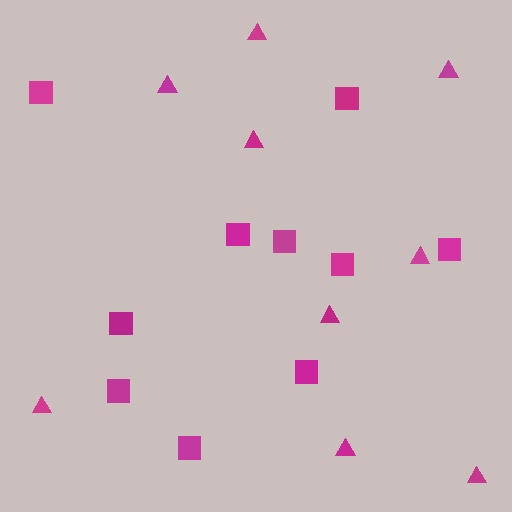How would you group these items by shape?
There are 2 groups: one group of triangles (9) and one group of squares (10).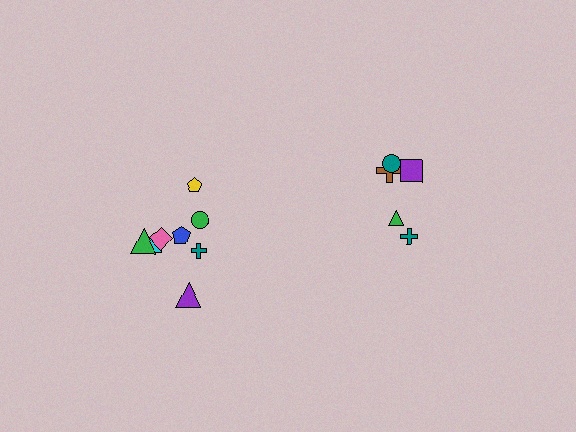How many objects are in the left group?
There are 8 objects.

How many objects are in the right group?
There are 5 objects.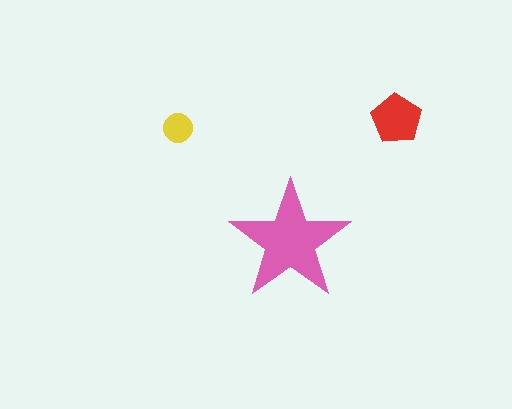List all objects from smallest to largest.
The yellow circle, the red pentagon, the pink star.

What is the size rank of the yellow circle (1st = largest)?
3rd.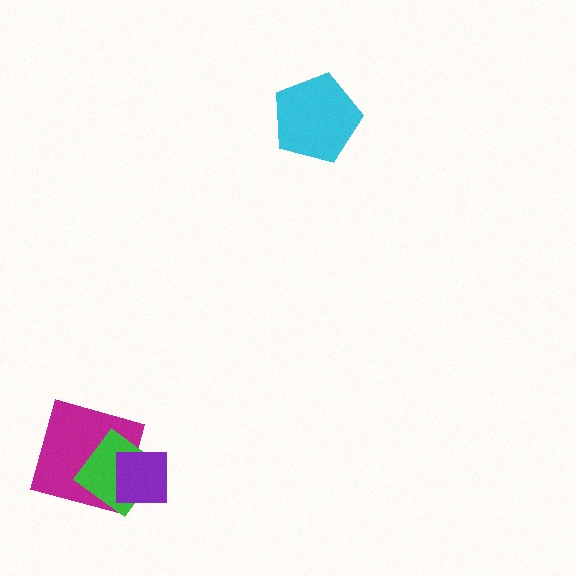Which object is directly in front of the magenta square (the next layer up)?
The green diamond is directly in front of the magenta square.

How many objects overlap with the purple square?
2 objects overlap with the purple square.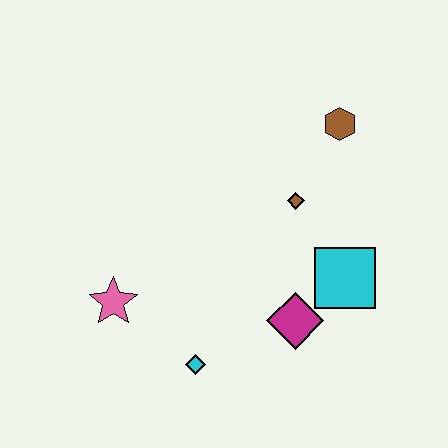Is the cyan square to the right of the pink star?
Yes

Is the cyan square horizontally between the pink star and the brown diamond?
No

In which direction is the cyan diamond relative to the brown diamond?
The cyan diamond is below the brown diamond.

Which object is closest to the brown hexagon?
The brown diamond is closest to the brown hexagon.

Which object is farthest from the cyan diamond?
The brown hexagon is farthest from the cyan diamond.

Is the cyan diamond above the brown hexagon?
No